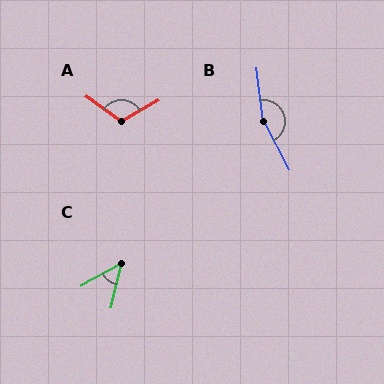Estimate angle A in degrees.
Approximately 115 degrees.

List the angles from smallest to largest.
C (47°), A (115°), B (160°).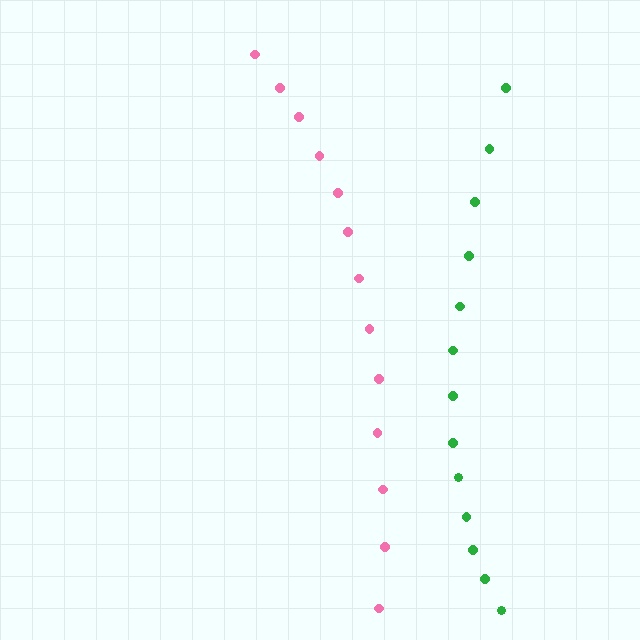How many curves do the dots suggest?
There are 2 distinct paths.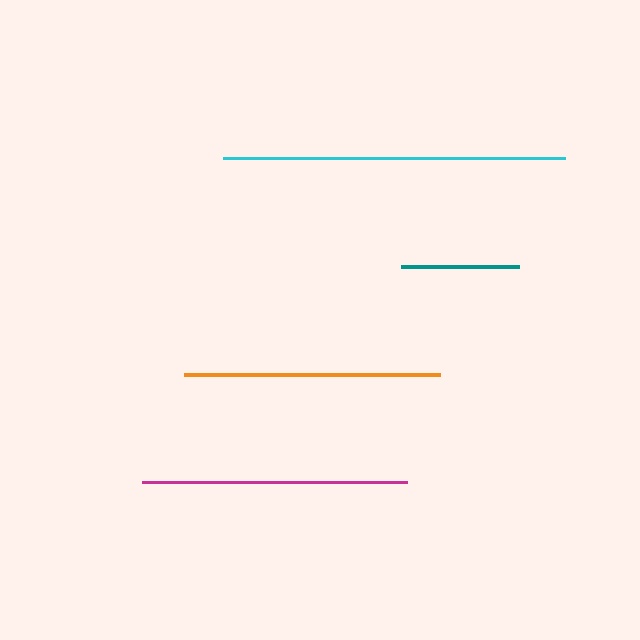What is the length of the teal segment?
The teal segment is approximately 118 pixels long.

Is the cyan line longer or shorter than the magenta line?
The cyan line is longer than the magenta line.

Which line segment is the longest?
The cyan line is the longest at approximately 342 pixels.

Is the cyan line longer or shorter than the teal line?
The cyan line is longer than the teal line.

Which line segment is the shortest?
The teal line is the shortest at approximately 118 pixels.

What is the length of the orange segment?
The orange segment is approximately 256 pixels long.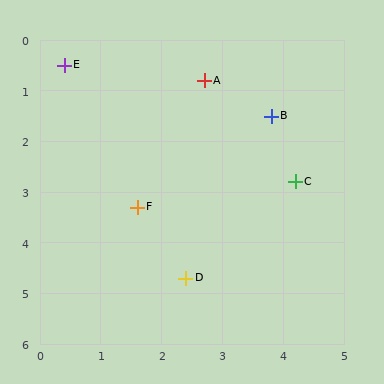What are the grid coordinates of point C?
Point C is at approximately (4.2, 2.8).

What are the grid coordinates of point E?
Point E is at approximately (0.4, 0.5).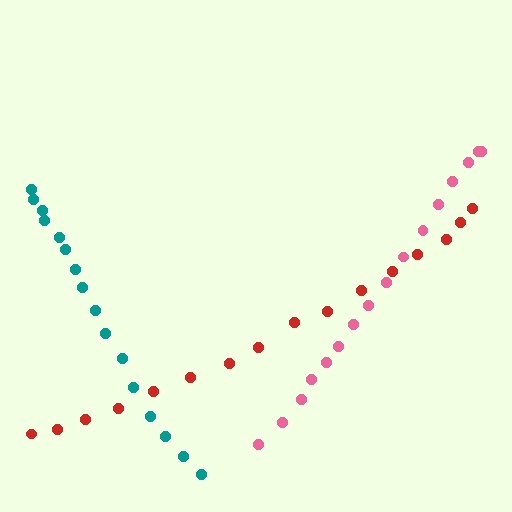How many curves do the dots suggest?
There are 3 distinct paths.